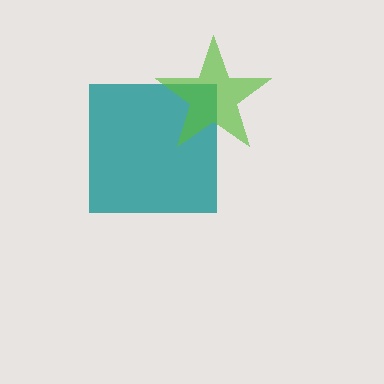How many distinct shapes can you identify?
There are 2 distinct shapes: a teal square, a lime star.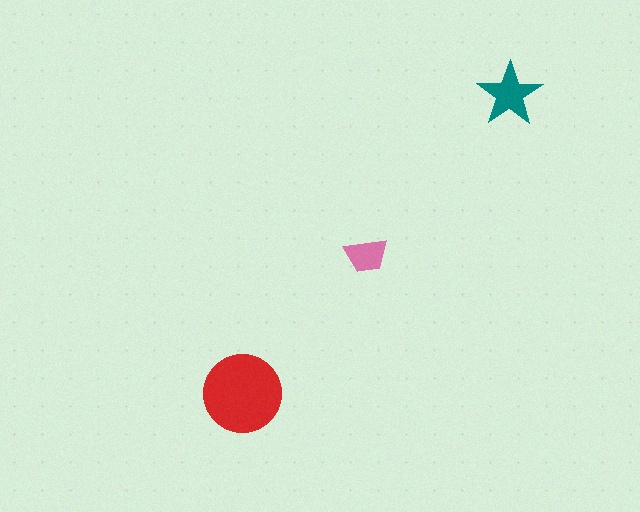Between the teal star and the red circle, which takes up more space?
The red circle.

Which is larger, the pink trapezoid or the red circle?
The red circle.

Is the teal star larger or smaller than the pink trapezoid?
Larger.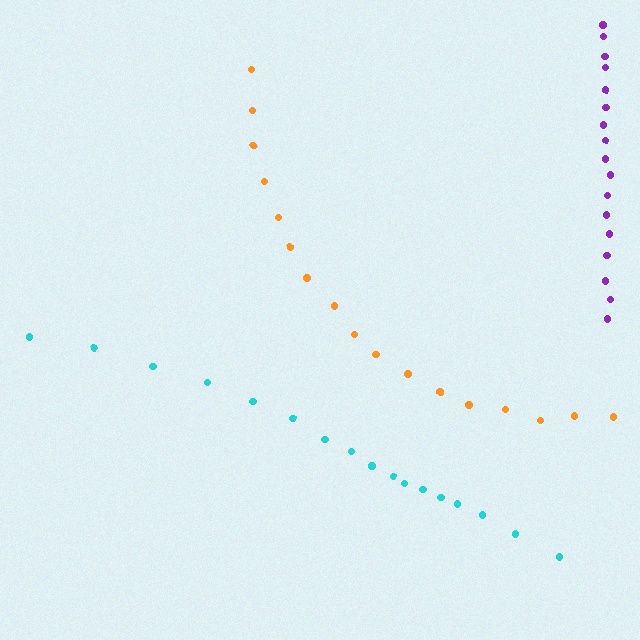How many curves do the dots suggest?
There are 3 distinct paths.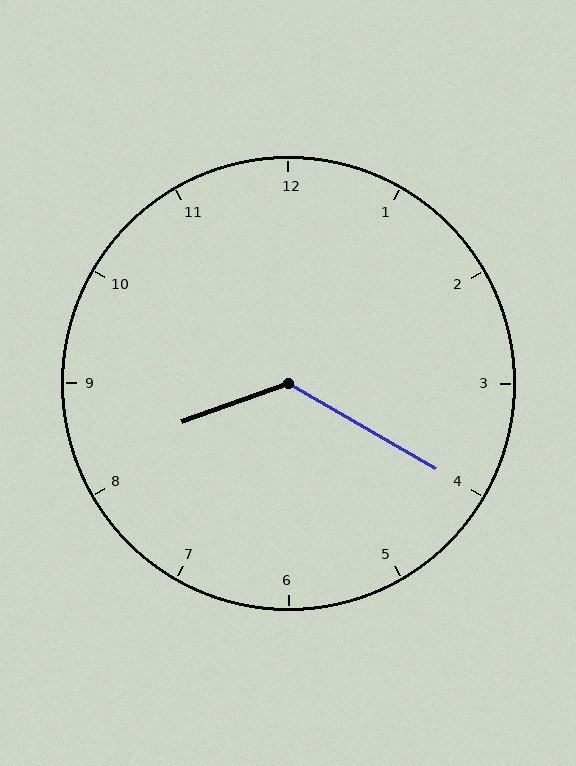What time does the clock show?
8:20.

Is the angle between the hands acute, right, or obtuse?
It is obtuse.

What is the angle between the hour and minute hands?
Approximately 130 degrees.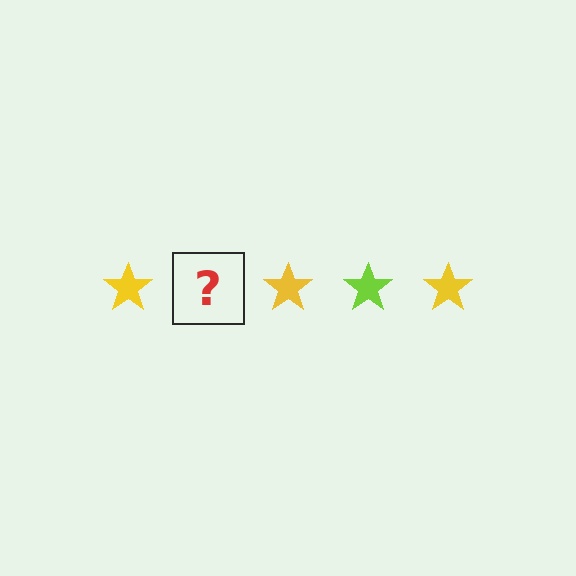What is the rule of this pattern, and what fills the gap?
The rule is that the pattern cycles through yellow, lime stars. The gap should be filled with a lime star.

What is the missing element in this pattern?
The missing element is a lime star.